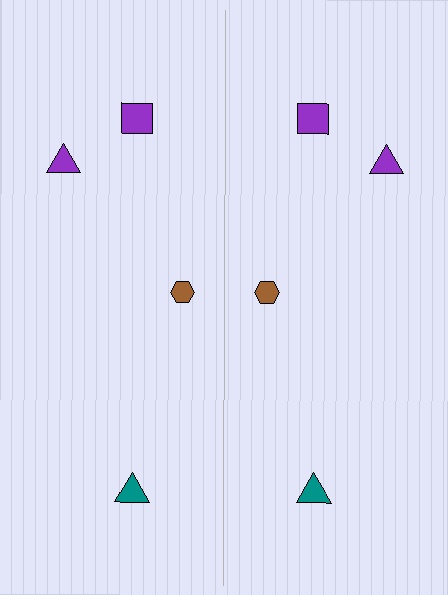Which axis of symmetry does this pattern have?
The pattern has a vertical axis of symmetry running through the center of the image.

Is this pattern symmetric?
Yes, this pattern has bilateral (reflection) symmetry.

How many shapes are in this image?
There are 8 shapes in this image.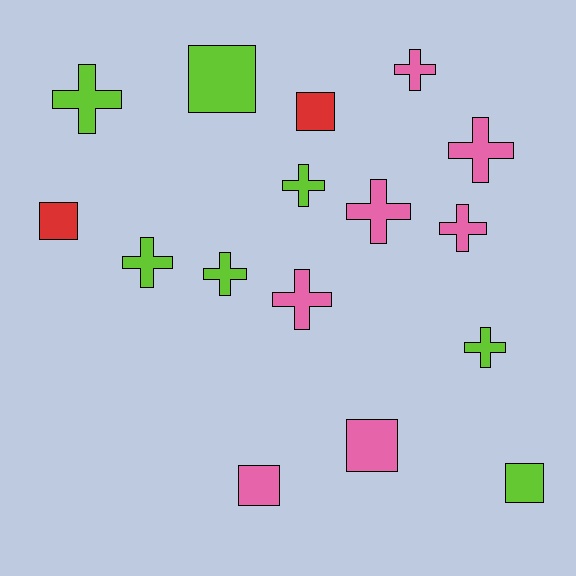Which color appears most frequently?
Lime, with 7 objects.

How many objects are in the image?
There are 16 objects.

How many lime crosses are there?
There are 5 lime crosses.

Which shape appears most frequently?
Cross, with 10 objects.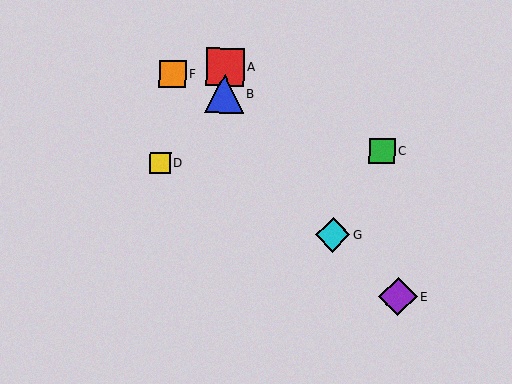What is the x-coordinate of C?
Object C is at x≈382.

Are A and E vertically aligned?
No, A is at x≈225 and E is at x≈398.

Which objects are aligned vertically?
Objects A, B are aligned vertically.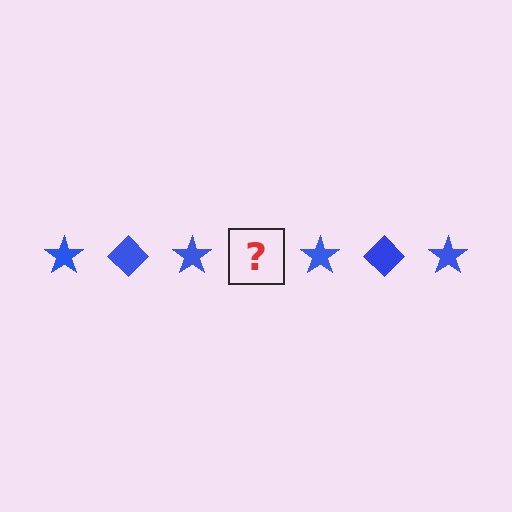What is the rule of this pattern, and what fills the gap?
The rule is that the pattern cycles through star, diamond shapes in blue. The gap should be filled with a blue diamond.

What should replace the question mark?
The question mark should be replaced with a blue diamond.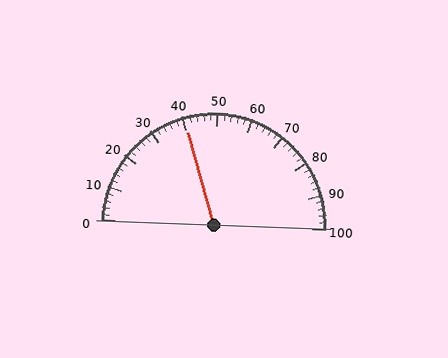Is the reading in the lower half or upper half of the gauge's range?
The reading is in the lower half of the range (0 to 100).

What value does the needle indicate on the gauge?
The needle indicates approximately 40.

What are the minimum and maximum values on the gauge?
The gauge ranges from 0 to 100.